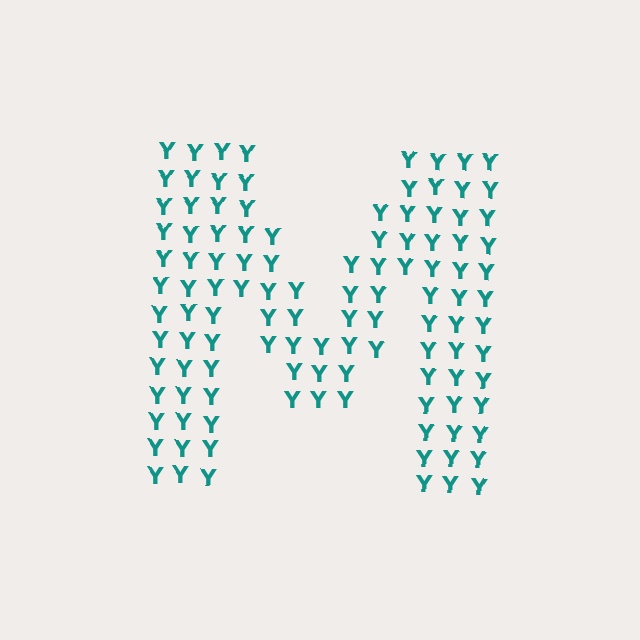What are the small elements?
The small elements are letter Y's.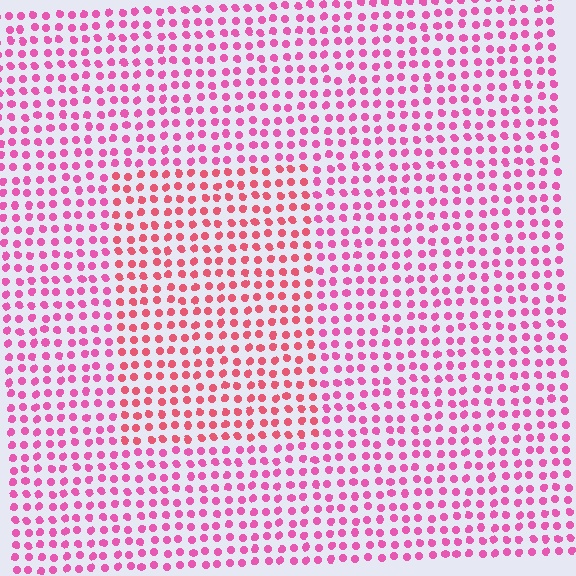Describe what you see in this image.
The image is filled with small pink elements in a uniform arrangement. A rectangle-shaped region is visible where the elements are tinted to a slightly different hue, forming a subtle color boundary.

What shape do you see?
I see a rectangle.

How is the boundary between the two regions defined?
The boundary is defined purely by a slight shift in hue (about 26 degrees). Spacing, size, and orientation are identical on both sides.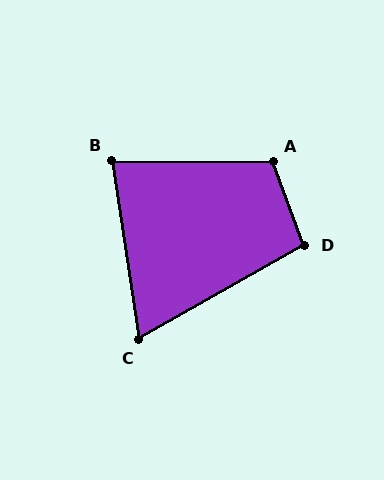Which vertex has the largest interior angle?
A, at approximately 111 degrees.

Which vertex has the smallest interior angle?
C, at approximately 69 degrees.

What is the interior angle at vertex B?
Approximately 81 degrees (acute).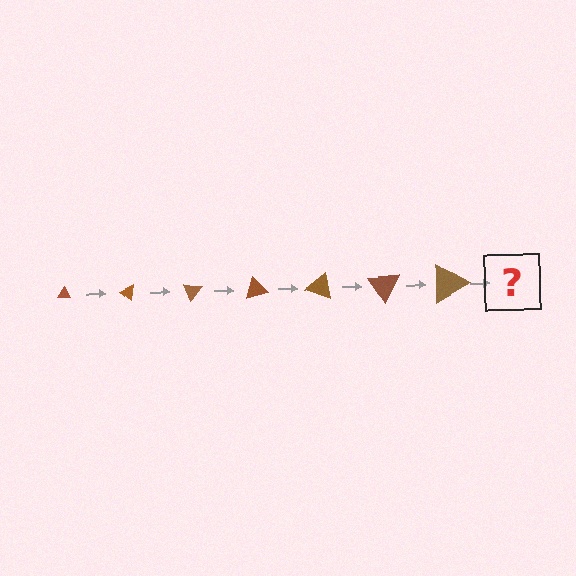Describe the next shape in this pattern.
It should be a triangle, larger than the previous one and rotated 245 degrees from the start.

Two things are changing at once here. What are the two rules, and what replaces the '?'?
The two rules are that the triangle grows larger each step and it rotates 35 degrees each step. The '?' should be a triangle, larger than the previous one and rotated 245 degrees from the start.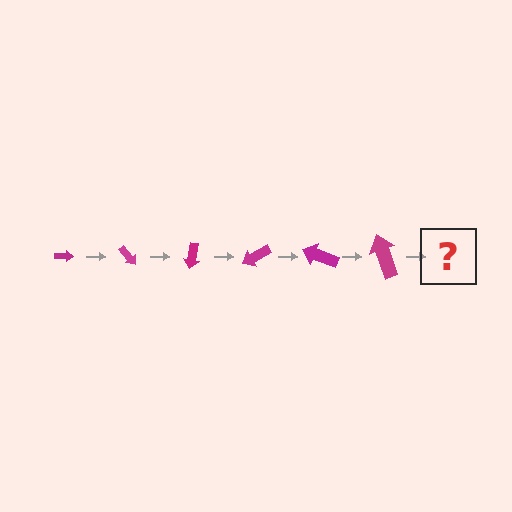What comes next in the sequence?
The next element should be an arrow, larger than the previous one and rotated 300 degrees from the start.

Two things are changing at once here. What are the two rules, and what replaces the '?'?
The two rules are that the arrow grows larger each step and it rotates 50 degrees each step. The '?' should be an arrow, larger than the previous one and rotated 300 degrees from the start.